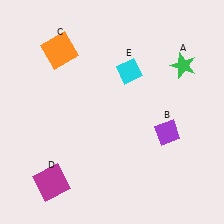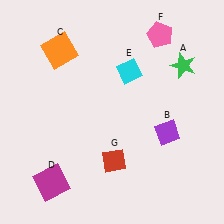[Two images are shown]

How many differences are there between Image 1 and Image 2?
There are 2 differences between the two images.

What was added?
A pink pentagon (F), a red diamond (G) were added in Image 2.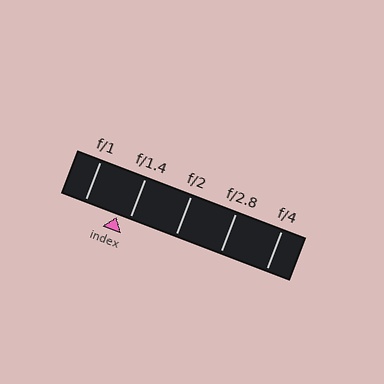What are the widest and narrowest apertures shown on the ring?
The widest aperture shown is f/1 and the narrowest is f/4.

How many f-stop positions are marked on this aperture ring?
There are 5 f-stop positions marked.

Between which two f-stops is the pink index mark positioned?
The index mark is between f/1 and f/1.4.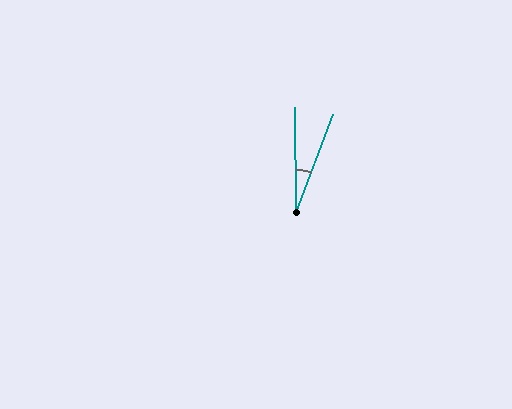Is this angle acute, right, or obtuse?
It is acute.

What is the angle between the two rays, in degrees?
Approximately 21 degrees.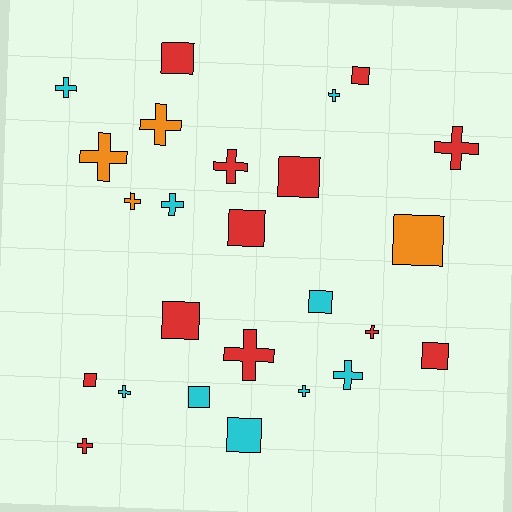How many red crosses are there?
There are 5 red crosses.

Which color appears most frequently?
Red, with 12 objects.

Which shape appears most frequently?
Cross, with 14 objects.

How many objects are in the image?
There are 25 objects.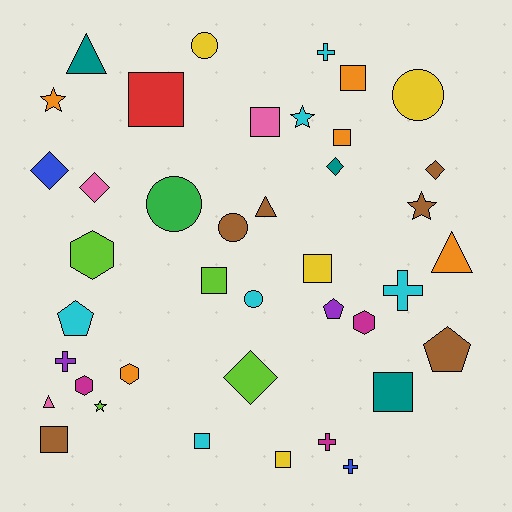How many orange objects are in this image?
There are 5 orange objects.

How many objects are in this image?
There are 40 objects.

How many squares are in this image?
There are 10 squares.